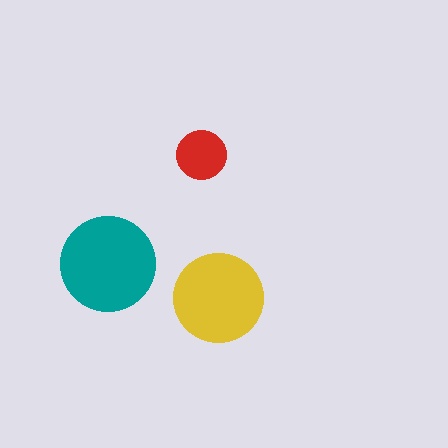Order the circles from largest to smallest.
the teal one, the yellow one, the red one.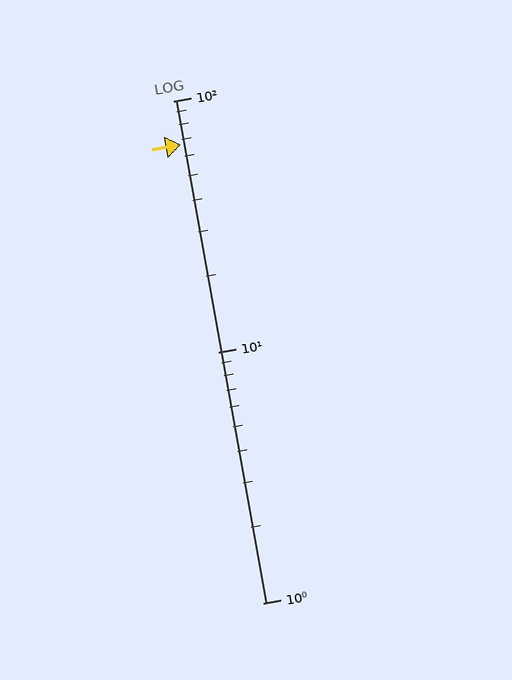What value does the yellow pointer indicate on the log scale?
The pointer indicates approximately 67.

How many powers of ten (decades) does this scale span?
The scale spans 2 decades, from 1 to 100.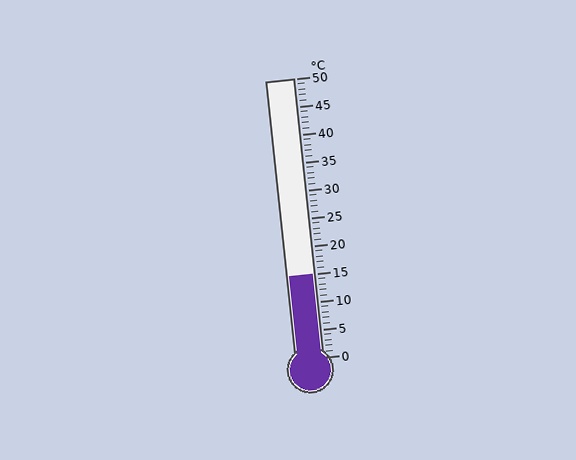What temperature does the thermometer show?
The thermometer shows approximately 15°C.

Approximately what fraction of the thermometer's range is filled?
The thermometer is filled to approximately 30% of its range.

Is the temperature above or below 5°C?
The temperature is above 5°C.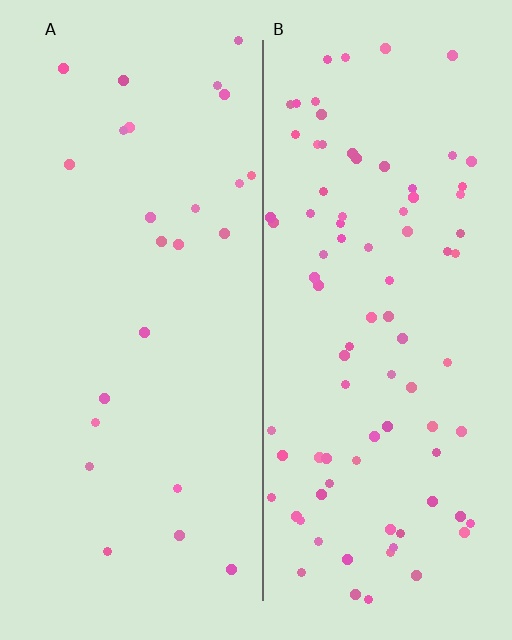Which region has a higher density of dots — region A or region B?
B (the right).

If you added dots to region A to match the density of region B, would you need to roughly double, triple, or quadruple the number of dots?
Approximately triple.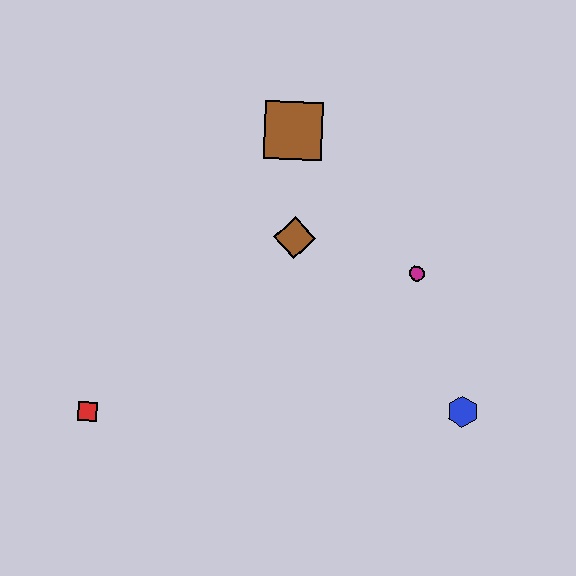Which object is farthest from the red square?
The blue hexagon is farthest from the red square.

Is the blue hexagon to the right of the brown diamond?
Yes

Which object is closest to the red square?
The brown diamond is closest to the red square.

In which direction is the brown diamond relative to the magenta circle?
The brown diamond is to the left of the magenta circle.